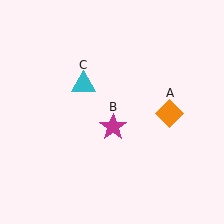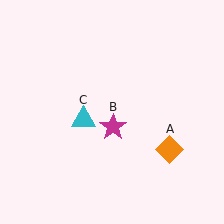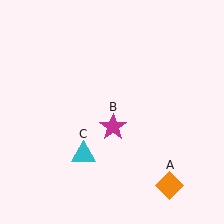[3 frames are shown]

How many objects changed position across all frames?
2 objects changed position: orange diamond (object A), cyan triangle (object C).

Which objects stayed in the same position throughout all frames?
Magenta star (object B) remained stationary.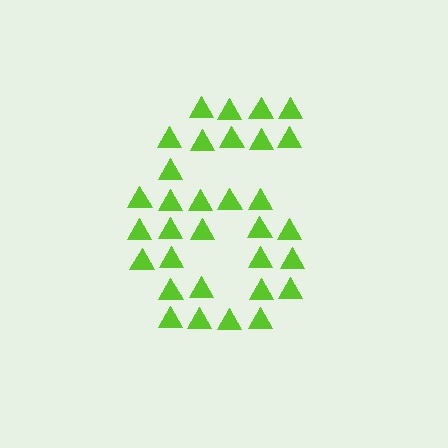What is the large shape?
The large shape is the digit 6.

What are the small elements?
The small elements are triangles.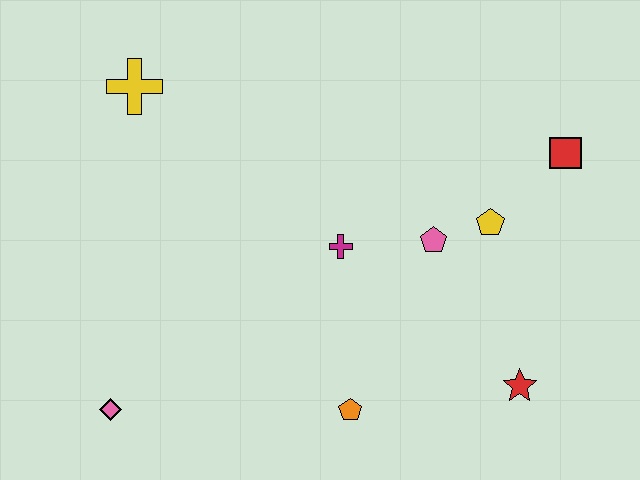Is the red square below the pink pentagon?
No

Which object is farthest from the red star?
The yellow cross is farthest from the red star.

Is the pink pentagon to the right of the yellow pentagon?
No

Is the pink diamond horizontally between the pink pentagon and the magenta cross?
No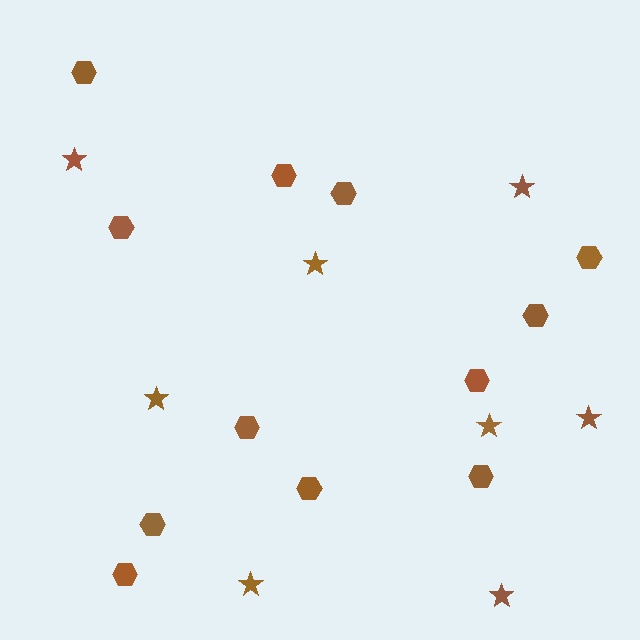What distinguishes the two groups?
There are 2 groups: one group of hexagons (12) and one group of stars (8).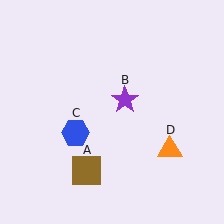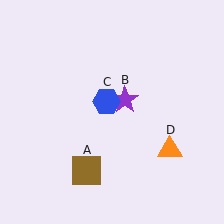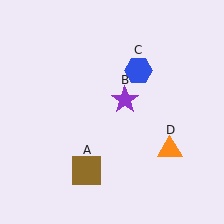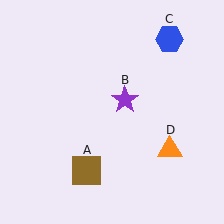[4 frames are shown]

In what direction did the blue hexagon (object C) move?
The blue hexagon (object C) moved up and to the right.